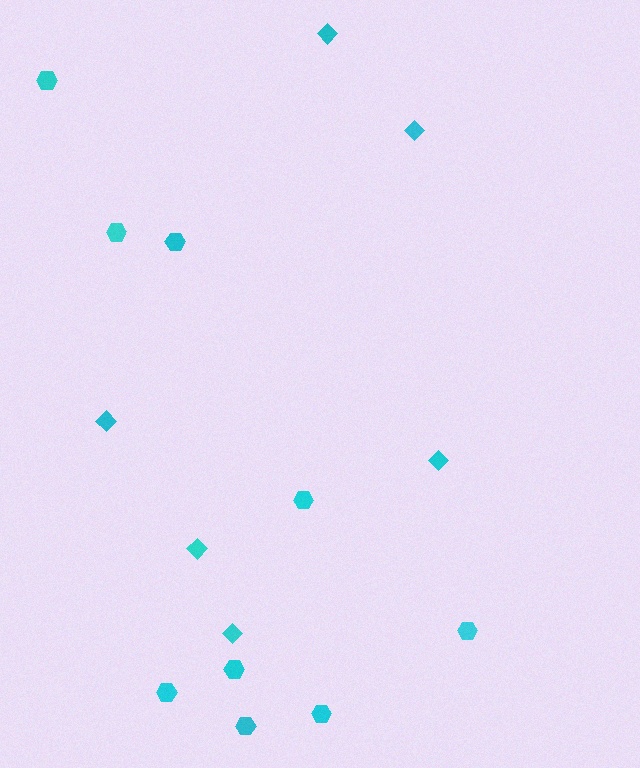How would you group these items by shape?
There are 2 groups: one group of hexagons (9) and one group of diamonds (6).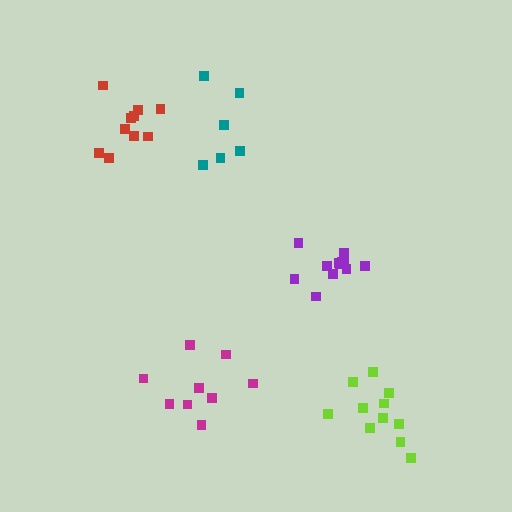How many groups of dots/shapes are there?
There are 5 groups.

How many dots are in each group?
Group 1: 12 dots, Group 2: 10 dots, Group 3: 9 dots, Group 4: 6 dots, Group 5: 11 dots (48 total).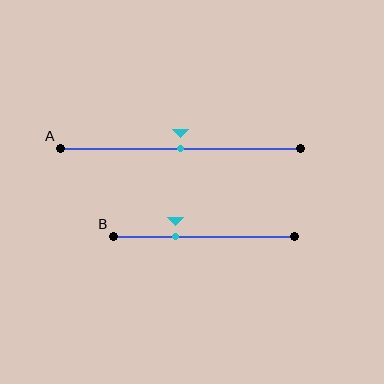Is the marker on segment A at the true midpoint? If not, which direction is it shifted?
Yes, the marker on segment A is at the true midpoint.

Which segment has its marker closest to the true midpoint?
Segment A has its marker closest to the true midpoint.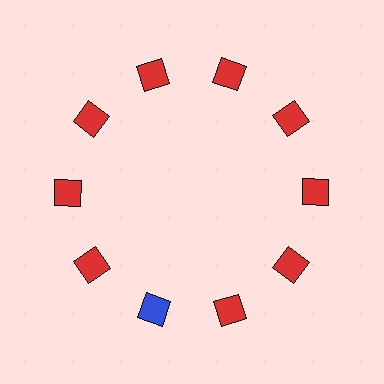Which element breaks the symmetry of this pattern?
The blue square at roughly the 7 o'clock position breaks the symmetry. All other shapes are red squares.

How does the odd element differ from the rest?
It has a different color: blue instead of red.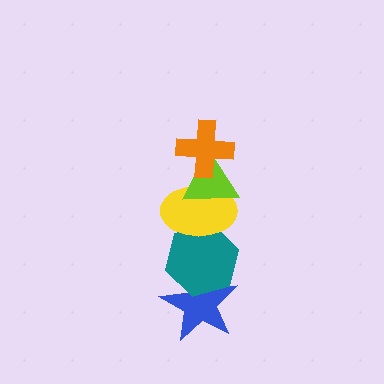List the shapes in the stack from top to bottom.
From top to bottom: the orange cross, the lime triangle, the yellow ellipse, the teal hexagon, the blue star.